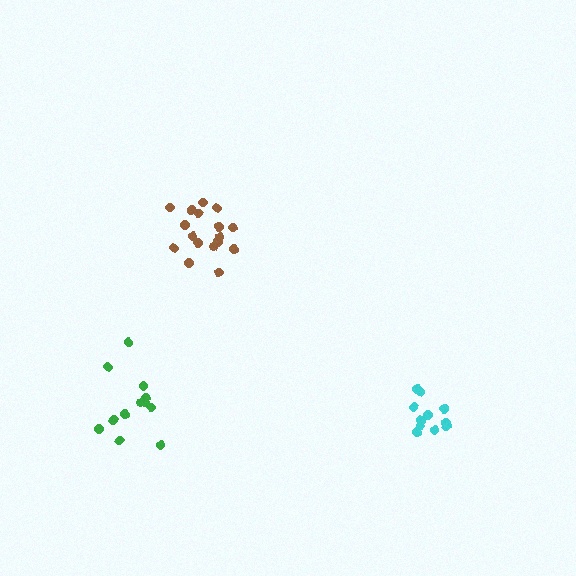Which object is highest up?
The brown cluster is topmost.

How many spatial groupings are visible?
There are 3 spatial groupings.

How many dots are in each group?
Group 1: 11 dots, Group 2: 17 dots, Group 3: 12 dots (40 total).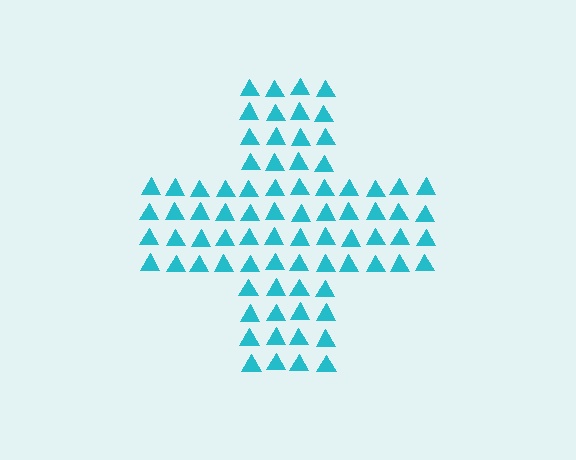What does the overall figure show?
The overall figure shows a cross.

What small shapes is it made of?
It is made of small triangles.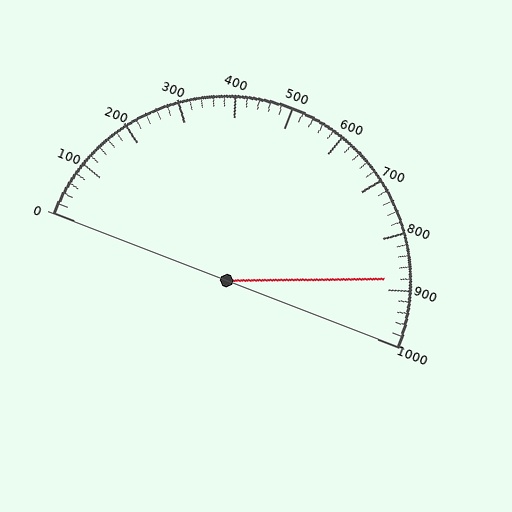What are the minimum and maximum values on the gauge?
The gauge ranges from 0 to 1000.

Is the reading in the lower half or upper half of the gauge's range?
The reading is in the upper half of the range (0 to 1000).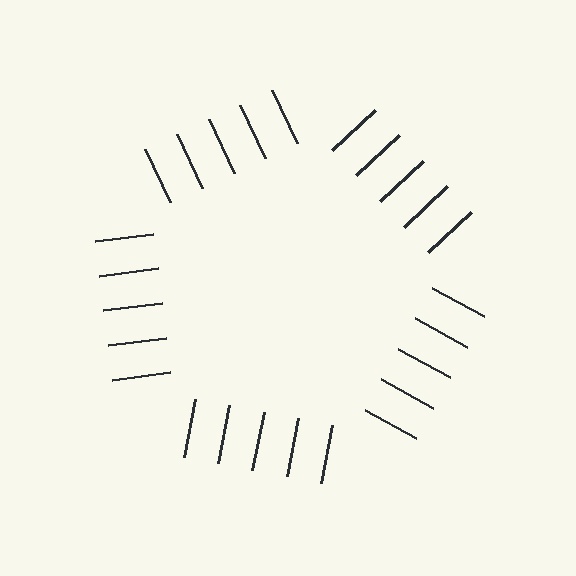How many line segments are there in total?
25 — 5 along each of the 5 edges.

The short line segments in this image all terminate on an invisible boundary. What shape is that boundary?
An illusory pentagon — the line segments terminate on its edges but no continuous stroke is drawn.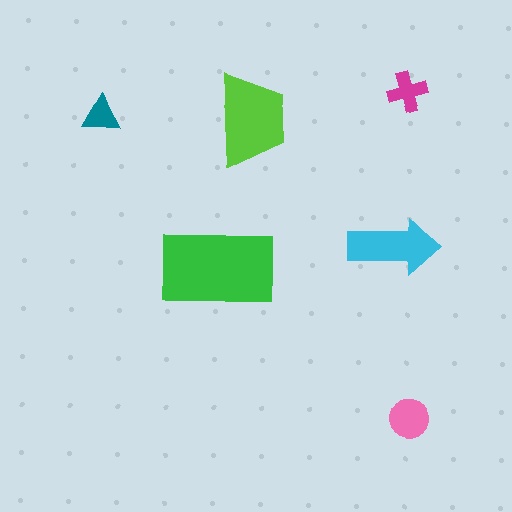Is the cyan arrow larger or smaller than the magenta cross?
Larger.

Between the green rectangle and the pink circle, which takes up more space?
The green rectangle.